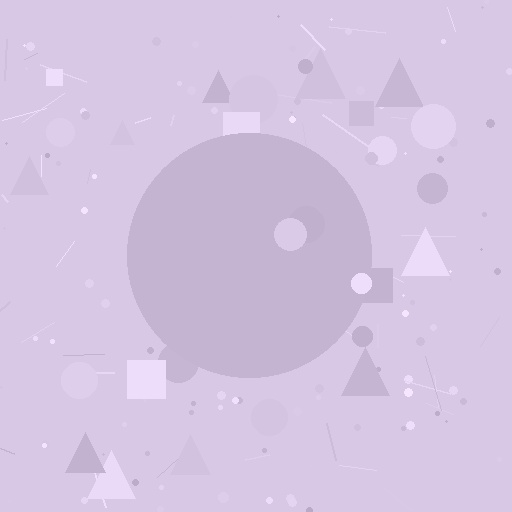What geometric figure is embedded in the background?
A circle is embedded in the background.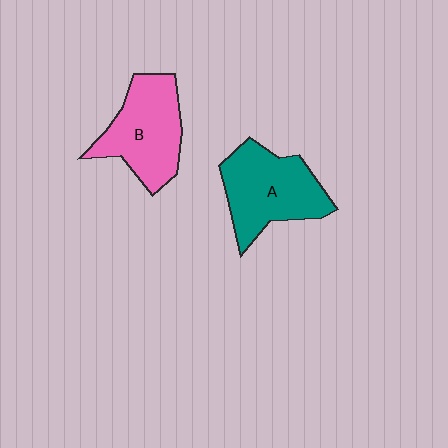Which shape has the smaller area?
Shape B (pink).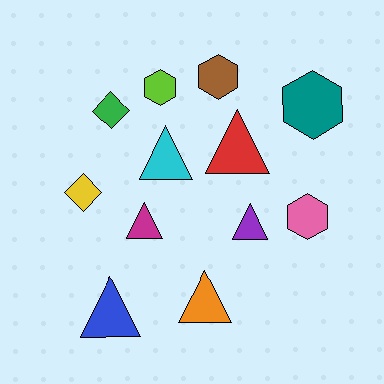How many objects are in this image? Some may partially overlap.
There are 12 objects.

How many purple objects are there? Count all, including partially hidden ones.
There is 1 purple object.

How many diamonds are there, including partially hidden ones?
There are 2 diamonds.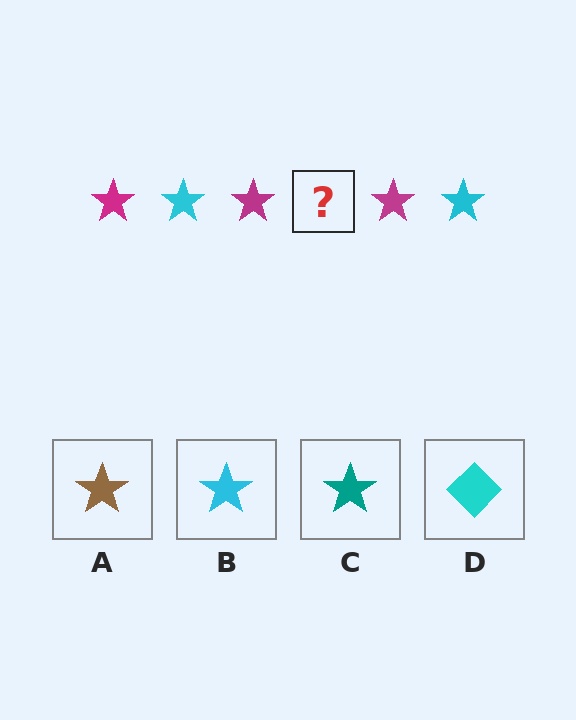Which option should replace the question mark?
Option B.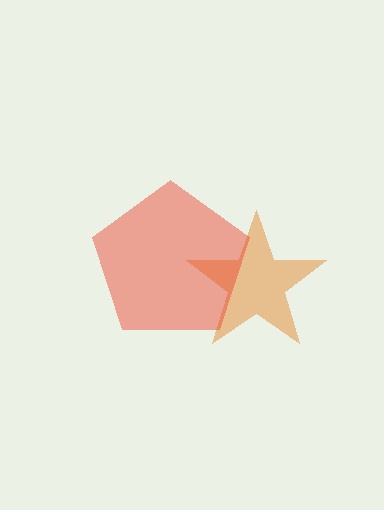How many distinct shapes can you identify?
There are 2 distinct shapes: an orange star, a red pentagon.